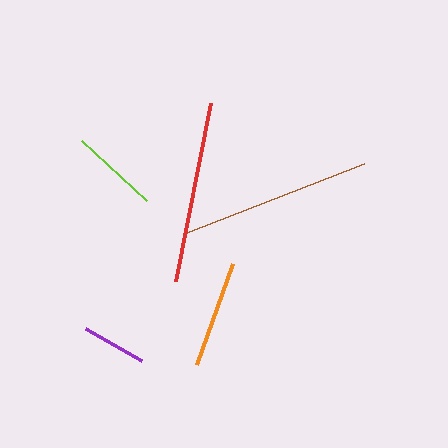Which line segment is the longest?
The brown line is the longest at approximately 193 pixels.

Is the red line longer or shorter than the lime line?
The red line is longer than the lime line.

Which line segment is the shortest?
The purple line is the shortest at approximately 65 pixels.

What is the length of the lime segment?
The lime segment is approximately 88 pixels long.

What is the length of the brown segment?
The brown segment is approximately 193 pixels long.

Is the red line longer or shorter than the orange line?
The red line is longer than the orange line.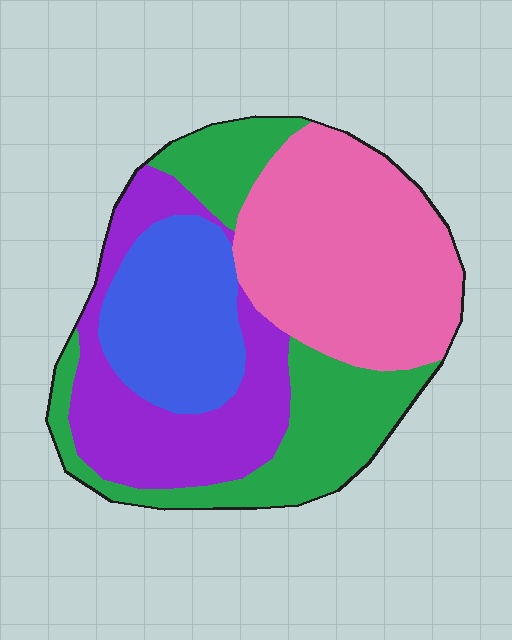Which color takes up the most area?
Pink, at roughly 35%.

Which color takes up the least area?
Blue, at roughly 20%.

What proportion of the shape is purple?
Purple covers 23% of the shape.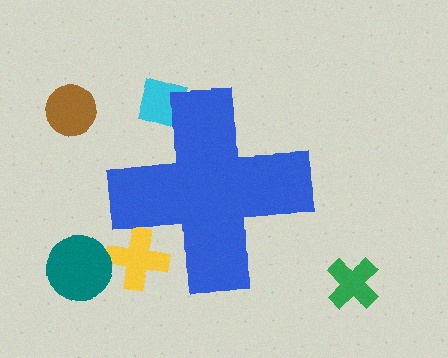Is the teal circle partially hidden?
No, the teal circle is fully visible.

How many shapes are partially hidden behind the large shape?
2 shapes are partially hidden.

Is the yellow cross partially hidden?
Yes, the yellow cross is partially hidden behind the blue cross.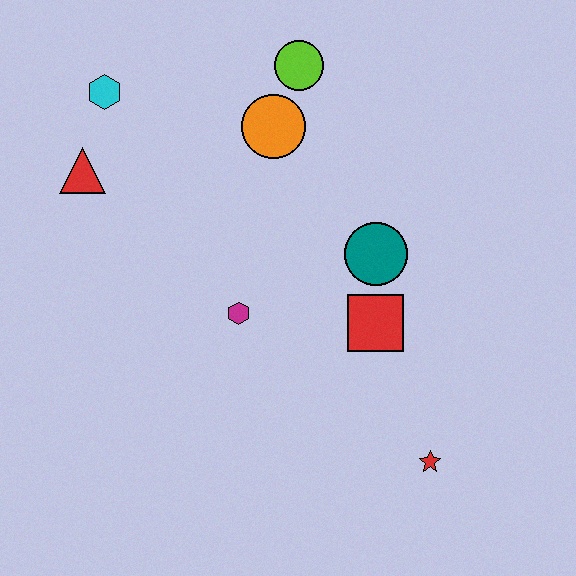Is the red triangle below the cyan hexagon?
Yes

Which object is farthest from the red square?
The cyan hexagon is farthest from the red square.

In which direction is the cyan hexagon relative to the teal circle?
The cyan hexagon is to the left of the teal circle.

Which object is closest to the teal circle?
The red square is closest to the teal circle.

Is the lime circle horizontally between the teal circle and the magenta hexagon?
Yes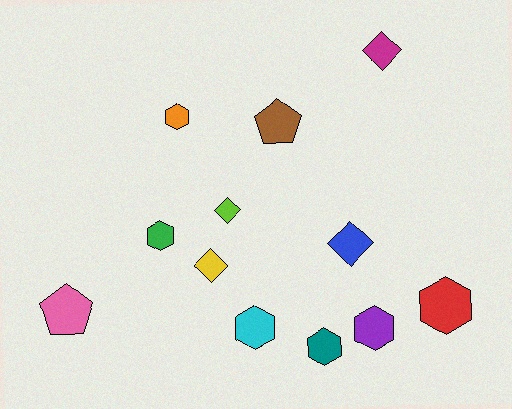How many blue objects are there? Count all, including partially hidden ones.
There is 1 blue object.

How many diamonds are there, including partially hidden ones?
There are 4 diamonds.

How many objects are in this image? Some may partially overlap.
There are 12 objects.